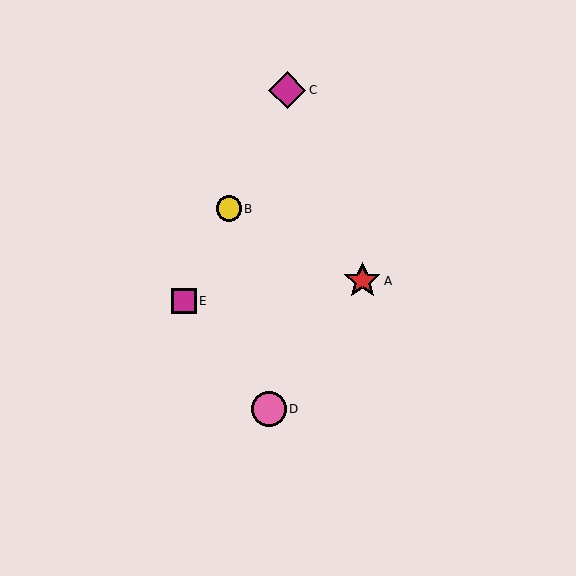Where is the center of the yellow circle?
The center of the yellow circle is at (229, 209).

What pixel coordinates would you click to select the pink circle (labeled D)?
Click at (269, 409) to select the pink circle D.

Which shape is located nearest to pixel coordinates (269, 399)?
The pink circle (labeled D) at (269, 409) is nearest to that location.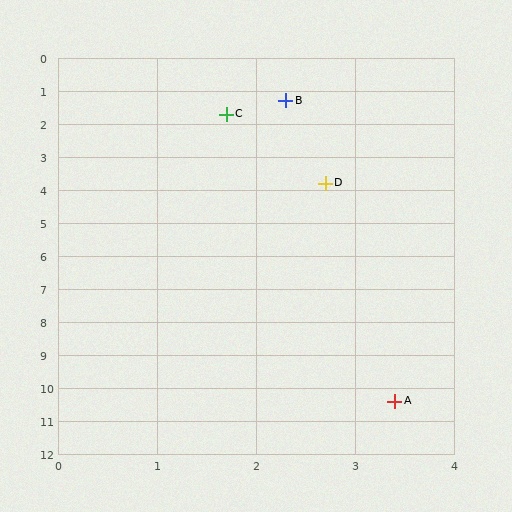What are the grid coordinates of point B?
Point B is at approximately (2.3, 1.3).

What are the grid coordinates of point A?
Point A is at approximately (3.4, 10.4).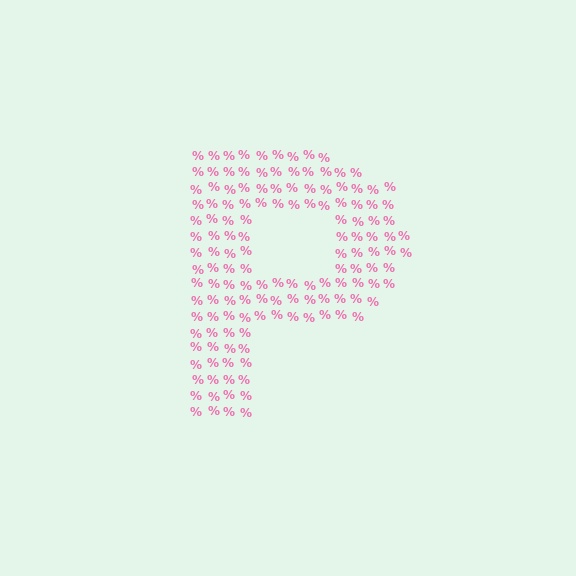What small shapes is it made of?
It is made of small percent signs.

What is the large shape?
The large shape is the letter P.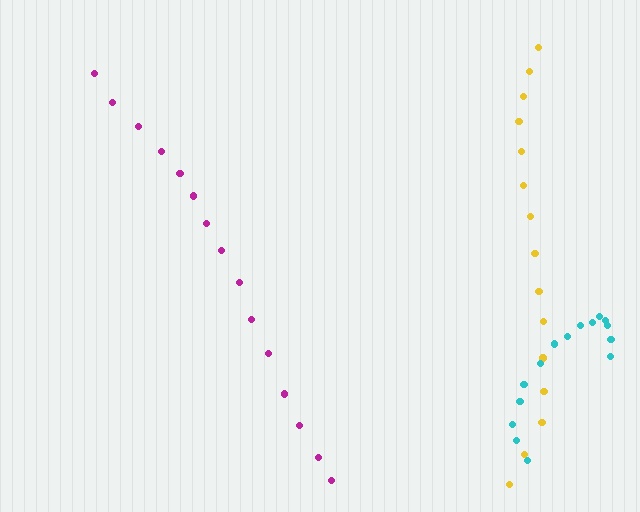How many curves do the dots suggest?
There are 3 distinct paths.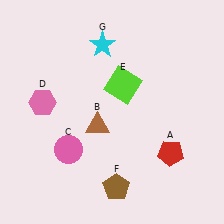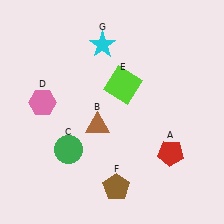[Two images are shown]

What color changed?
The circle (C) changed from pink in Image 1 to green in Image 2.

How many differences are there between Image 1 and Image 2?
There is 1 difference between the two images.